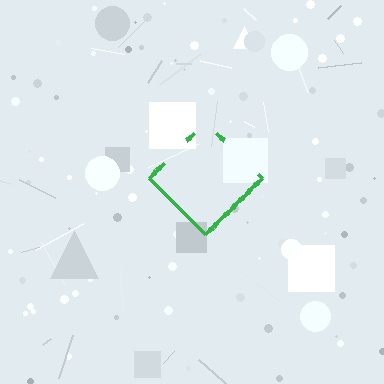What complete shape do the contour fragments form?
The contour fragments form a diamond.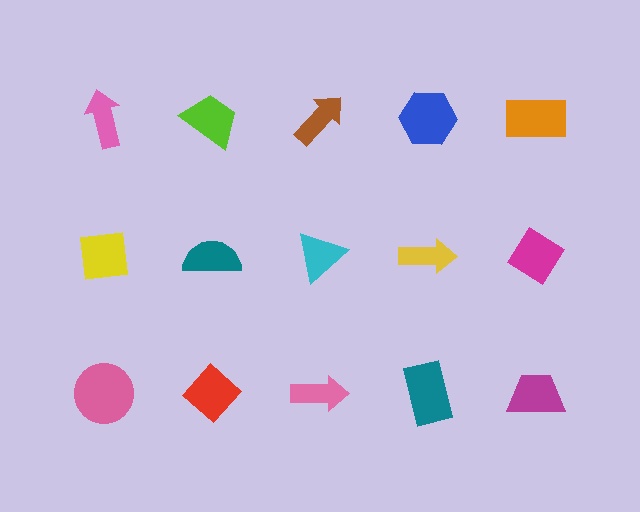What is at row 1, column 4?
A blue hexagon.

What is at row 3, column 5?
A magenta trapezoid.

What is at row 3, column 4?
A teal rectangle.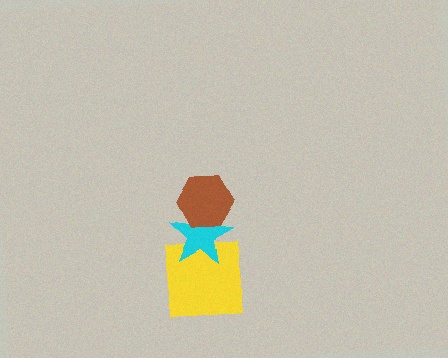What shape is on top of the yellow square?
The cyan star is on top of the yellow square.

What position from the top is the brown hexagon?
The brown hexagon is 1st from the top.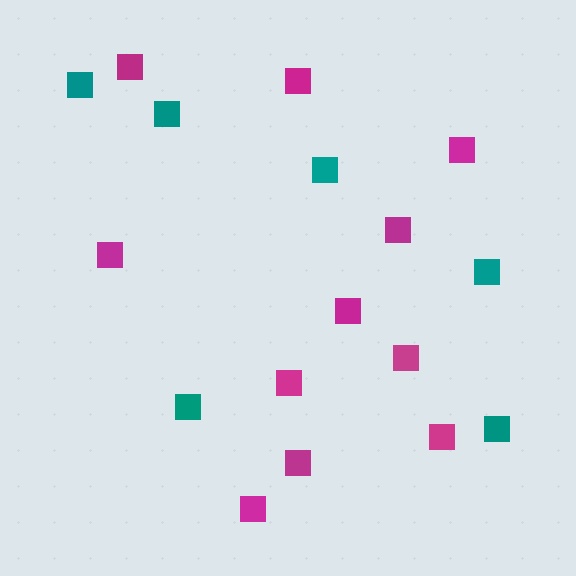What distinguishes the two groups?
There are 2 groups: one group of magenta squares (11) and one group of teal squares (6).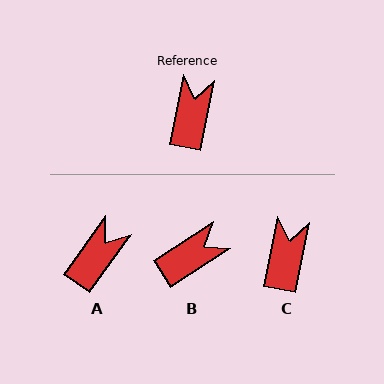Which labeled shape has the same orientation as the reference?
C.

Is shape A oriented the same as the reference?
No, it is off by about 25 degrees.